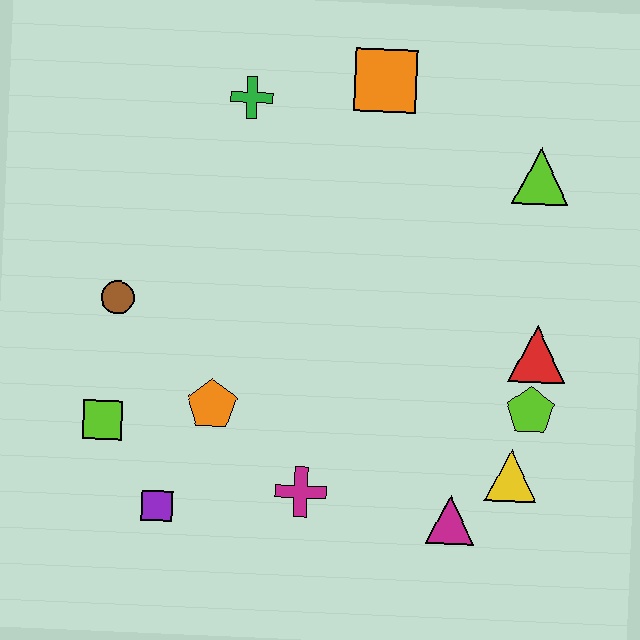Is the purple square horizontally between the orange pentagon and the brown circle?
Yes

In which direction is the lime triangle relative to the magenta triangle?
The lime triangle is above the magenta triangle.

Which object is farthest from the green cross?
The magenta triangle is farthest from the green cross.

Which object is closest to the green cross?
The orange square is closest to the green cross.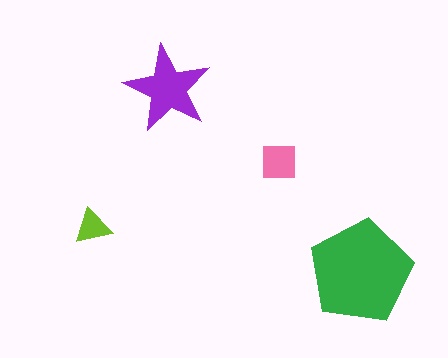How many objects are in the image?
There are 4 objects in the image.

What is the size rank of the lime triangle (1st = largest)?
4th.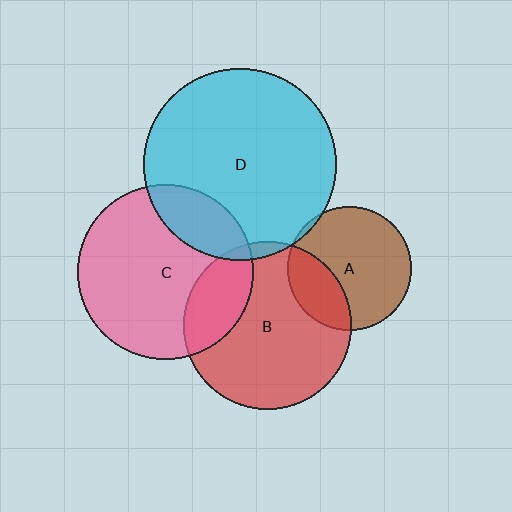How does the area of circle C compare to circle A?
Approximately 2.0 times.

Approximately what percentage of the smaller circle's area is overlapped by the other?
Approximately 5%.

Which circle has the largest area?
Circle D (cyan).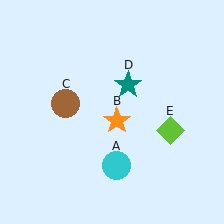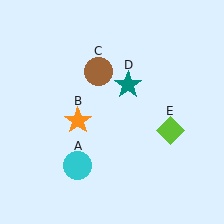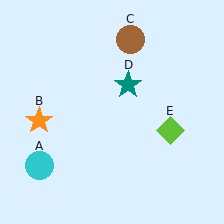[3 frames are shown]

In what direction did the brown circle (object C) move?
The brown circle (object C) moved up and to the right.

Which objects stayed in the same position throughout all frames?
Teal star (object D) and lime diamond (object E) remained stationary.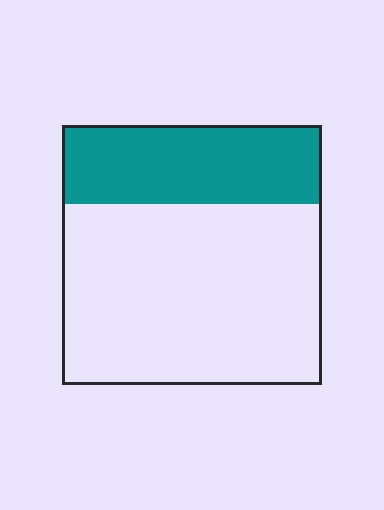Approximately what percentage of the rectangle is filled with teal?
Approximately 30%.